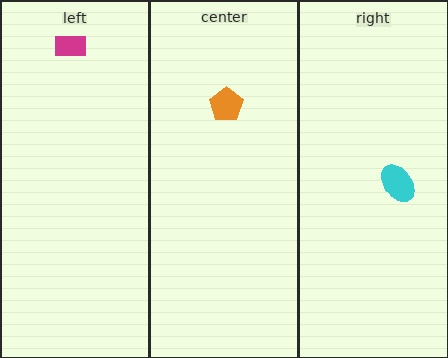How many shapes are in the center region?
1.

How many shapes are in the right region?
1.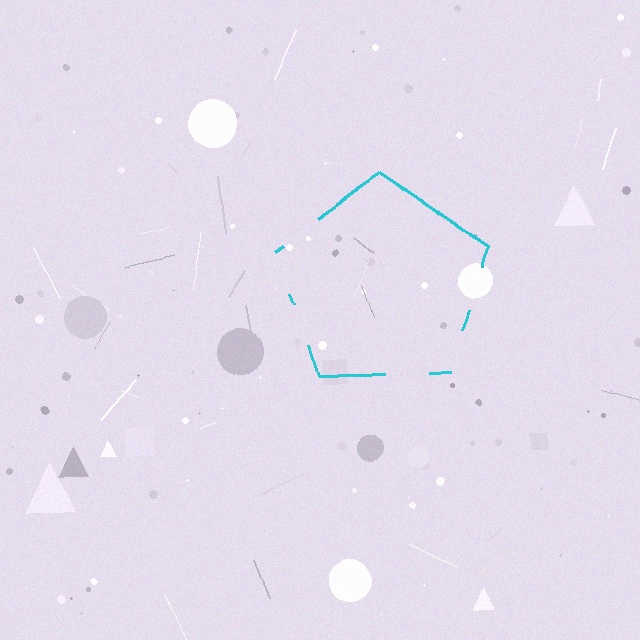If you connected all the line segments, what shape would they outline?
They would outline a pentagon.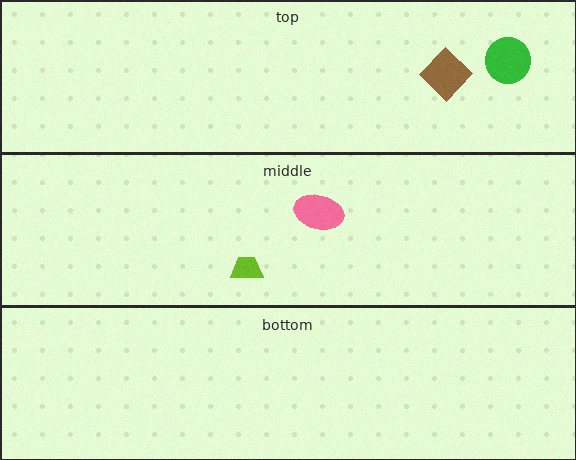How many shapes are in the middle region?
2.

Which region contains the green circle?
The top region.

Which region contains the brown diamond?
The top region.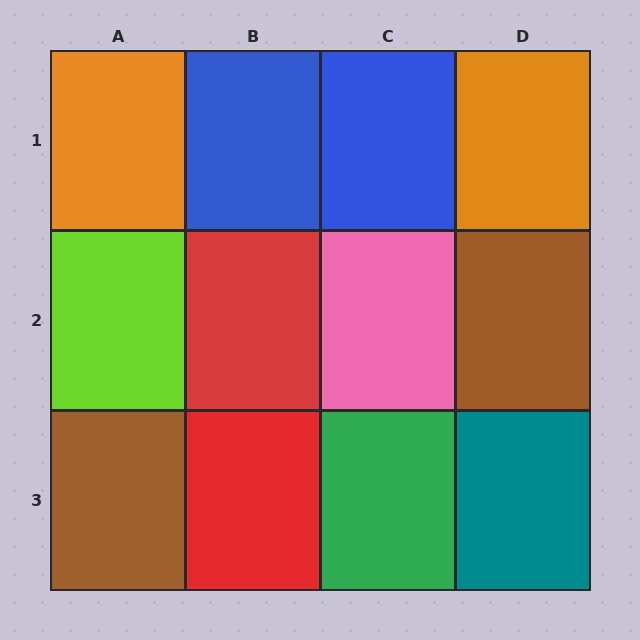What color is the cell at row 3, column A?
Brown.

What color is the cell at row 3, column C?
Green.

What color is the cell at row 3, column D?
Teal.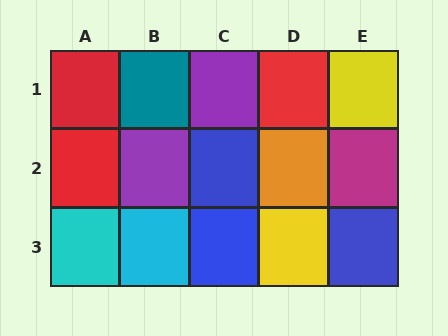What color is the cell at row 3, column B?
Cyan.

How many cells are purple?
2 cells are purple.